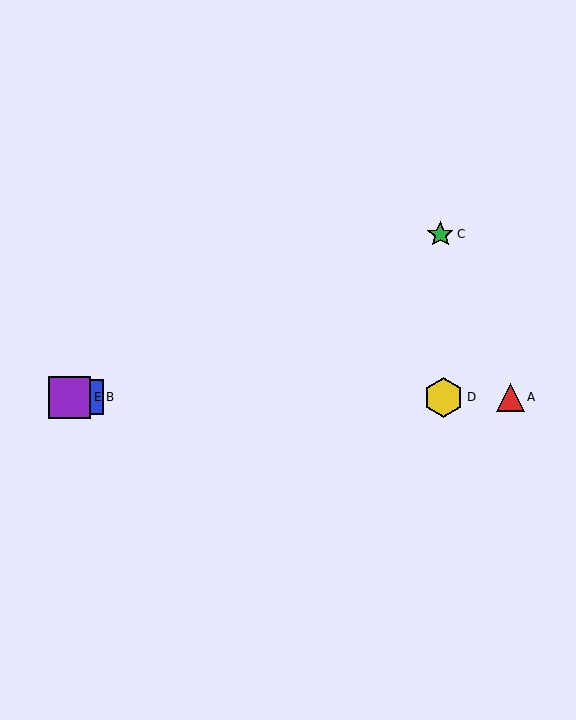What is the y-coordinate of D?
Object D is at y≈397.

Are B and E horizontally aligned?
Yes, both are at y≈397.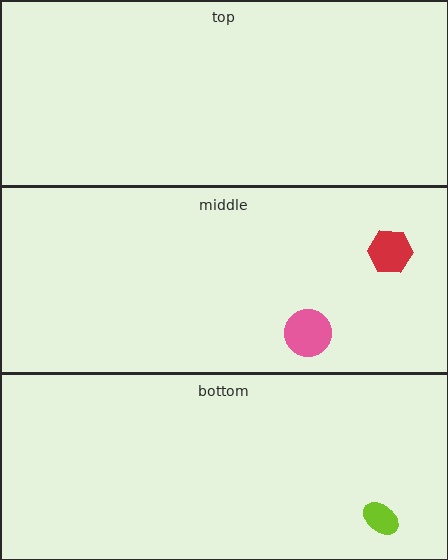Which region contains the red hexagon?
The middle region.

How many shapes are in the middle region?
2.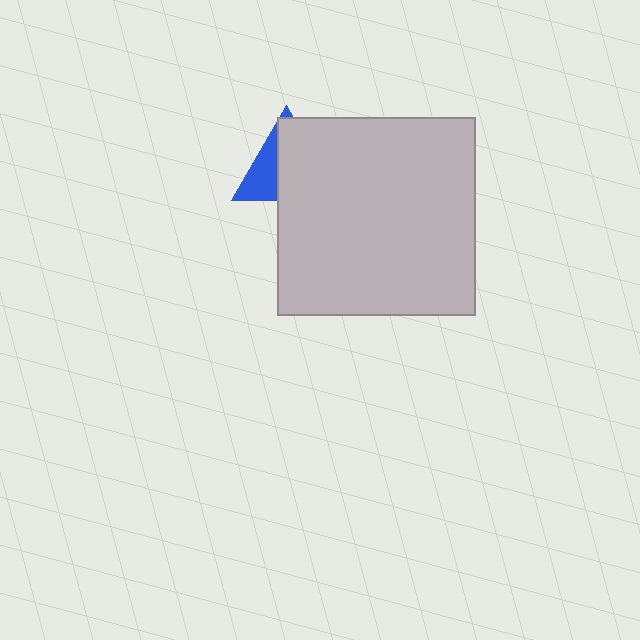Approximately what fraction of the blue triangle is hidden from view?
Roughly 63% of the blue triangle is hidden behind the light gray square.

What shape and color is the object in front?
The object in front is a light gray square.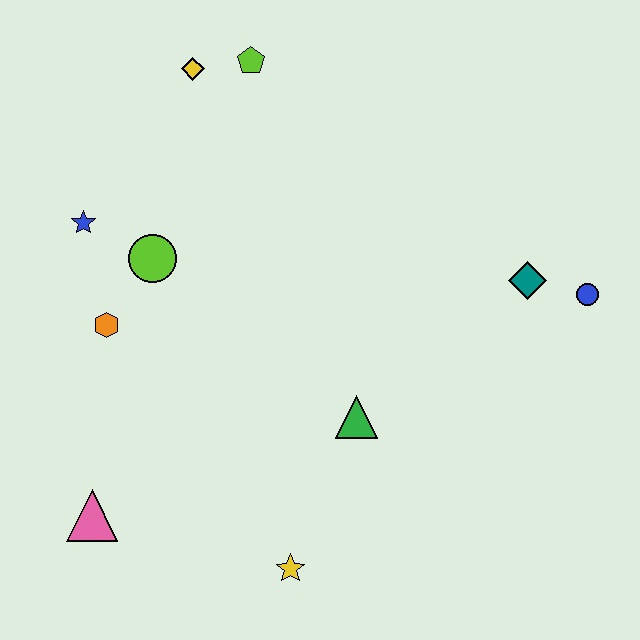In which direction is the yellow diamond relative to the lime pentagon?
The yellow diamond is to the left of the lime pentagon.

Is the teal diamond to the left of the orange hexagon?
No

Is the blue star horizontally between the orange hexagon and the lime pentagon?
No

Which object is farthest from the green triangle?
The yellow diamond is farthest from the green triangle.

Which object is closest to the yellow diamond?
The lime pentagon is closest to the yellow diamond.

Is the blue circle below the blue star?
Yes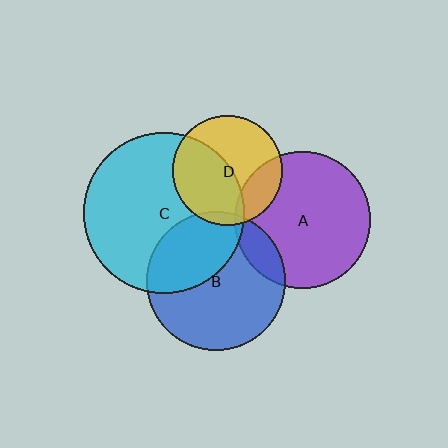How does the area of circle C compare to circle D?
Approximately 2.1 times.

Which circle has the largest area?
Circle C (cyan).